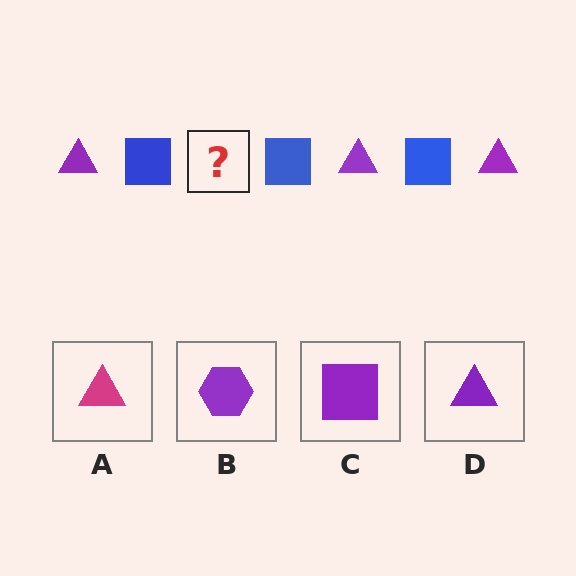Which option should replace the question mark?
Option D.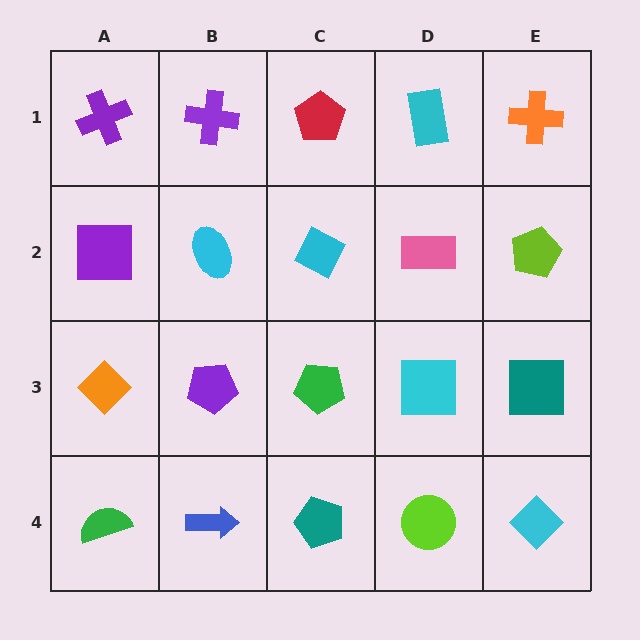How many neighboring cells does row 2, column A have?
3.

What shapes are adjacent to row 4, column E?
A teal square (row 3, column E), a lime circle (row 4, column D).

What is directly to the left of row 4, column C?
A blue arrow.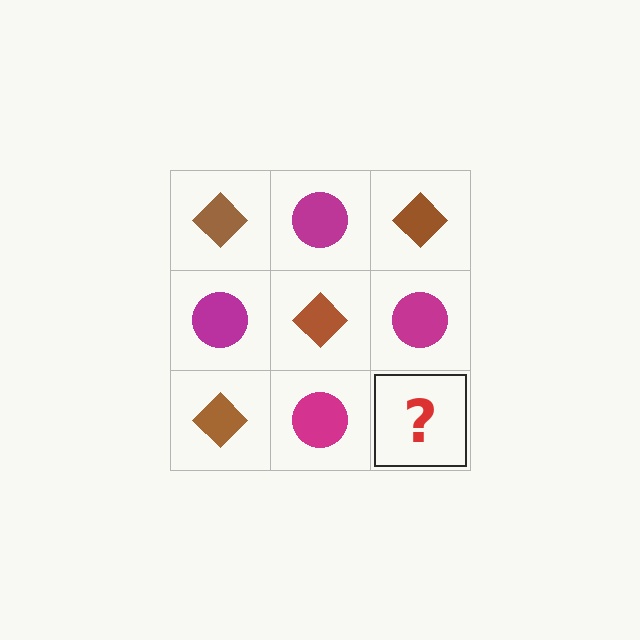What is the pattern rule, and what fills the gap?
The rule is that it alternates brown diamond and magenta circle in a checkerboard pattern. The gap should be filled with a brown diamond.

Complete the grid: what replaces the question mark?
The question mark should be replaced with a brown diamond.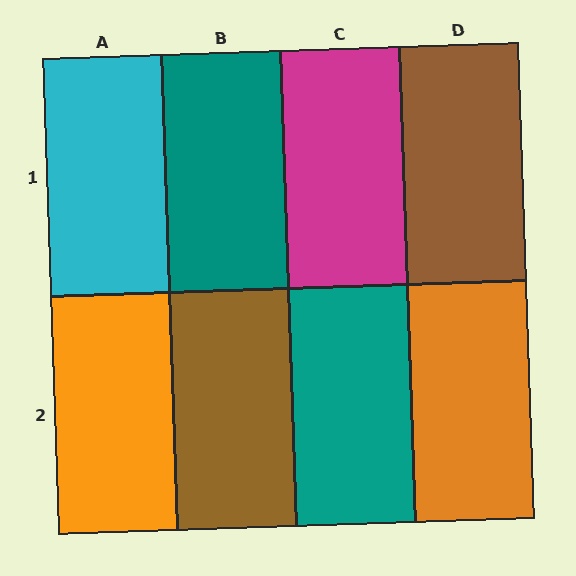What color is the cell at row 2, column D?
Orange.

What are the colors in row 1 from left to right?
Cyan, teal, magenta, brown.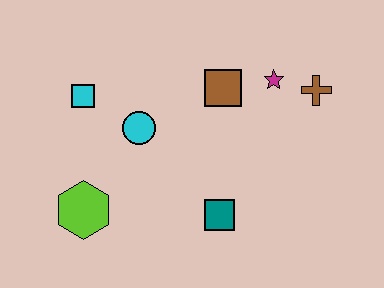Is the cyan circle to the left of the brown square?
Yes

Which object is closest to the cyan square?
The cyan circle is closest to the cyan square.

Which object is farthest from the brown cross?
The lime hexagon is farthest from the brown cross.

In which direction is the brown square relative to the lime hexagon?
The brown square is to the right of the lime hexagon.